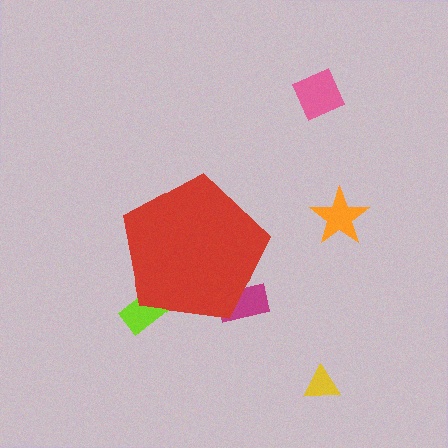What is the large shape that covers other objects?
A red pentagon.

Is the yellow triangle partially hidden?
No, the yellow triangle is fully visible.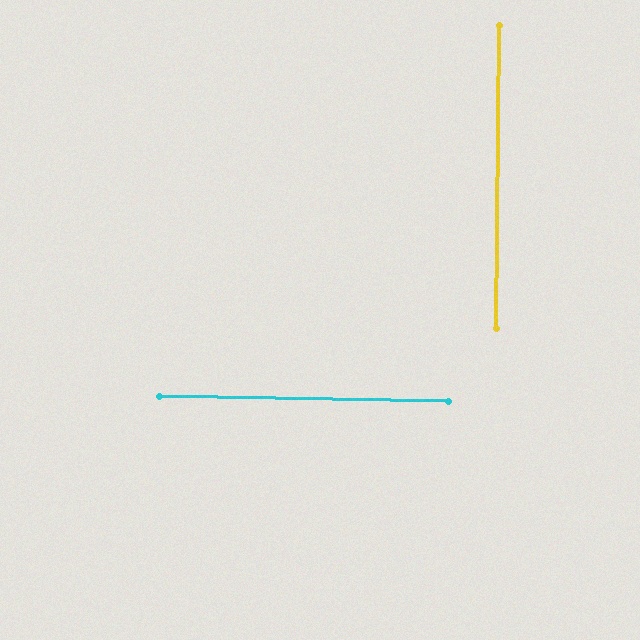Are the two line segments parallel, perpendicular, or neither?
Perpendicular — they meet at approximately 90°.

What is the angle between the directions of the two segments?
Approximately 90 degrees.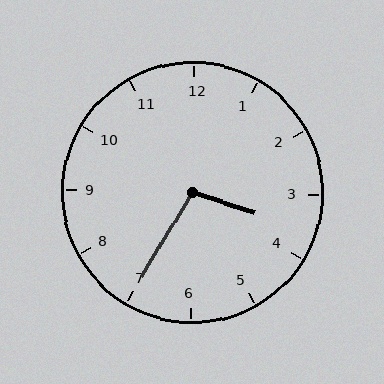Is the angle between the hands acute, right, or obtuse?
It is obtuse.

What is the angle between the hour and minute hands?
Approximately 102 degrees.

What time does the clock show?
3:35.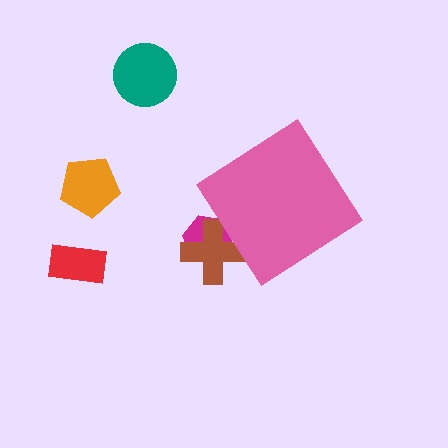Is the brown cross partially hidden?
Yes, the brown cross is partially hidden behind the pink diamond.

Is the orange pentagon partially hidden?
No, the orange pentagon is fully visible.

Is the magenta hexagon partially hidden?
Yes, the magenta hexagon is partially hidden behind the pink diamond.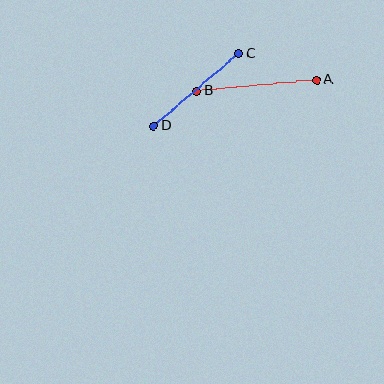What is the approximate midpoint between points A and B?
The midpoint is at approximately (257, 85) pixels.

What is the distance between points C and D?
The distance is approximately 111 pixels.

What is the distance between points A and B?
The distance is approximately 121 pixels.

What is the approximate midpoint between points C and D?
The midpoint is at approximately (197, 90) pixels.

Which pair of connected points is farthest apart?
Points A and B are farthest apart.